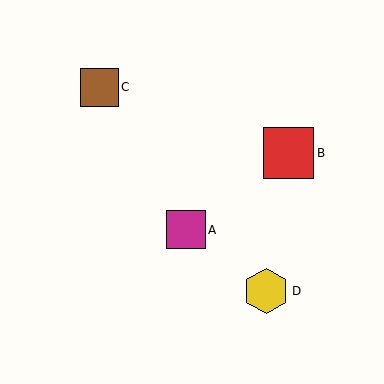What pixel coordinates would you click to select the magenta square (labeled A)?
Click at (186, 230) to select the magenta square A.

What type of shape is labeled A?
Shape A is a magenta square.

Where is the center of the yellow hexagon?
The center of the yellow hexagon is at (266, 291).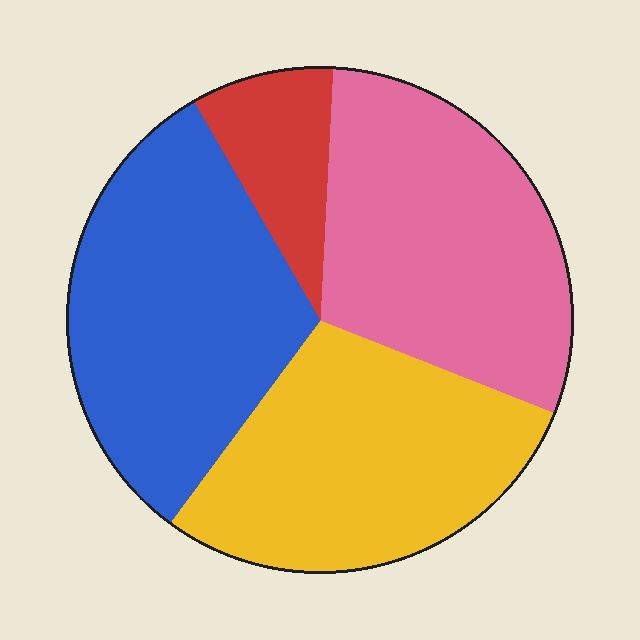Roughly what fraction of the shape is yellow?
Yellow takes up between a quarter and a half of the shape.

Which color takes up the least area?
Red, at roughly 10%.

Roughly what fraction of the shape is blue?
Blue covers about 30% of the shape.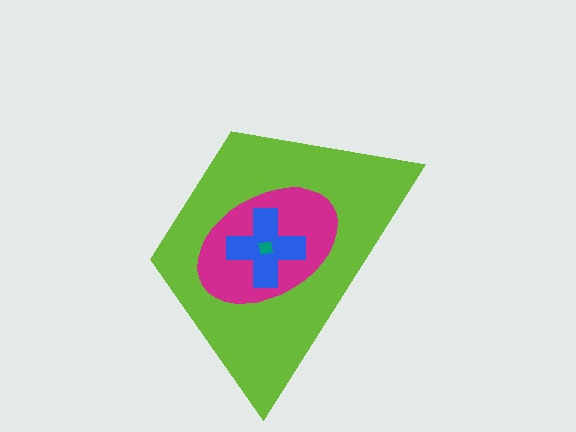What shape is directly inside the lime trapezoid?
The magenta ellipse.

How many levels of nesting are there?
4.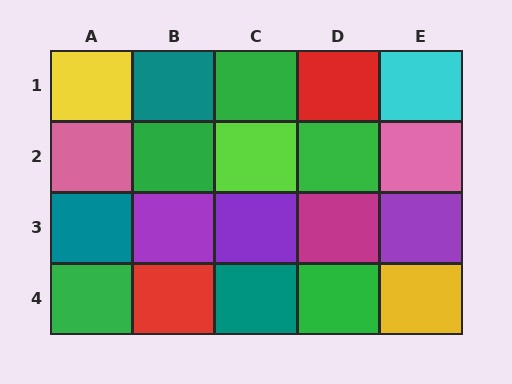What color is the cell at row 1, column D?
Red.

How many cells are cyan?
1 cell is cyan.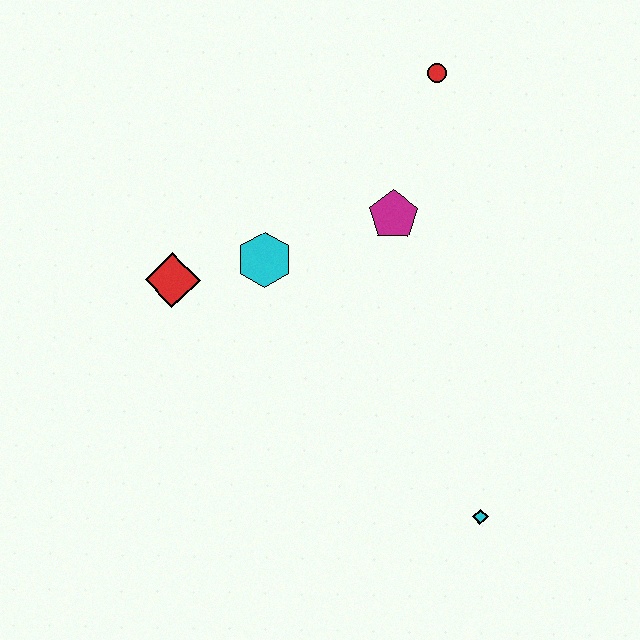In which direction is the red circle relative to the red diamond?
The red circle is to the right of the red diamond.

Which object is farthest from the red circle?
The cyan diamond is farthest from the red circle.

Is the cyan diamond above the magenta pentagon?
No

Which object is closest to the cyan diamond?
The magenta pentagon is closest to the cyan diamond.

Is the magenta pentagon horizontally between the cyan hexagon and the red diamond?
No